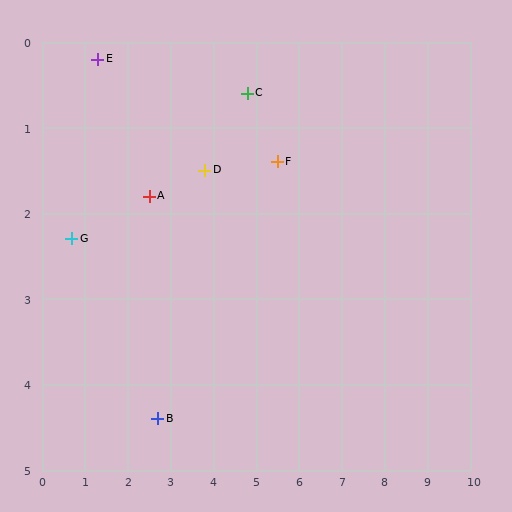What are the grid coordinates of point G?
Point G is at approximately (0.7, 2.3).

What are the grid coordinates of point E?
Point E is at approximately (1.3, 0.2).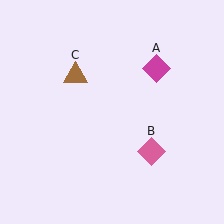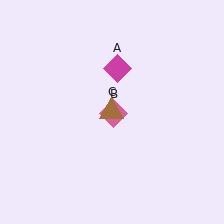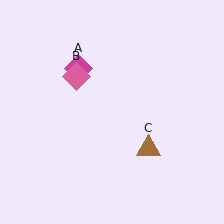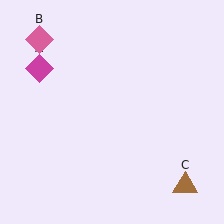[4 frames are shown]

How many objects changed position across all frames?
3 objects changed position: magenta diamond (object A), pink diamond (object B), brown triangle (object C).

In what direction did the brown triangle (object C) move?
The brown triangle (object C) moved down and to the right.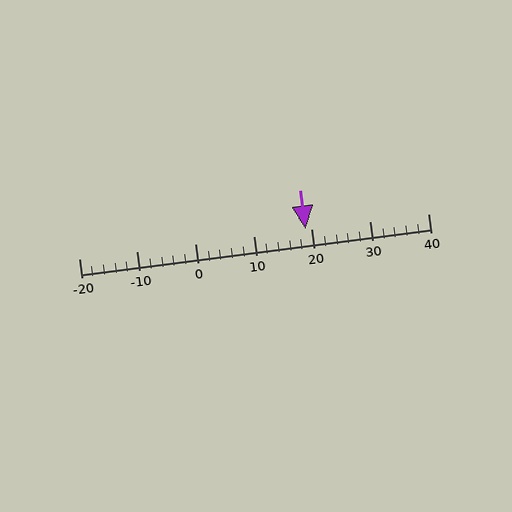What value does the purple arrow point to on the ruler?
The purple arrow points to approximately 19.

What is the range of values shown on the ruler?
The ruler shows values from -20 to 40.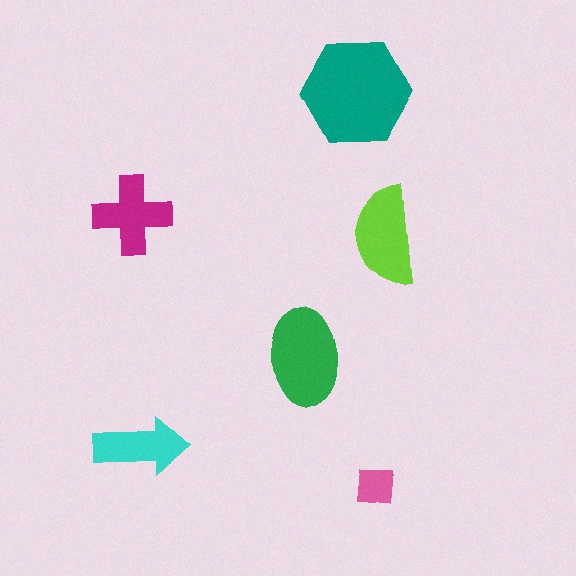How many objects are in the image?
There are 6 objects in the image.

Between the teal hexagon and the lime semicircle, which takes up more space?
The teal hexagon.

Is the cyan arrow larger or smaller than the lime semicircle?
Smaller.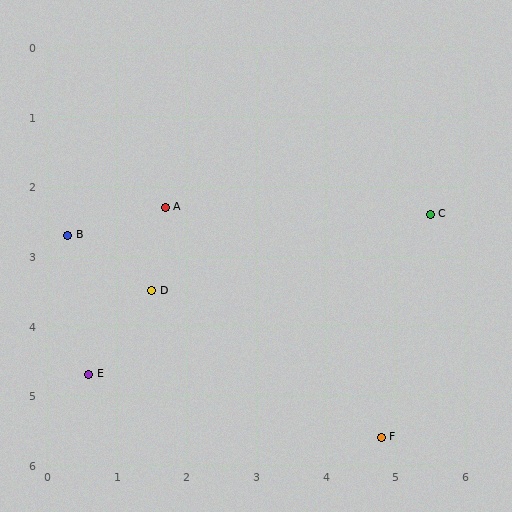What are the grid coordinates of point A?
Point A is at approximately (1.7, 2.3).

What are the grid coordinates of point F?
Point F is at approximately (4.8, 5.6).